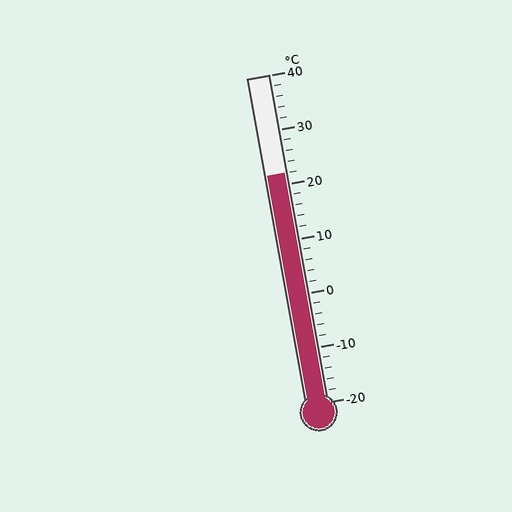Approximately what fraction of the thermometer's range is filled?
The thermometer is filled to approximately 70% of its range.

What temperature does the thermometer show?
The thermometer shows approximately 22°C.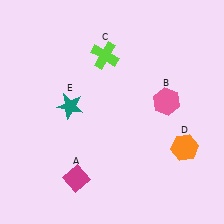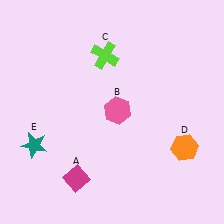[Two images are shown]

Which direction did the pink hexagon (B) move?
The pink hexagon (B) moved left.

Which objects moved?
The objects that moved are: the pink hexagon (B), the teal star (E).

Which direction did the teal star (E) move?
The teal star (E) moved down.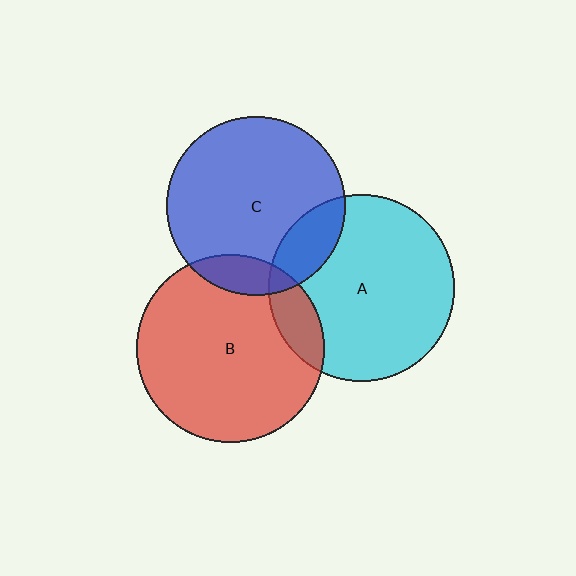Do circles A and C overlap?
Yes.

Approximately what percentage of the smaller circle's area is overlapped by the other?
Approximately 15%.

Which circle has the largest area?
Circle B (red).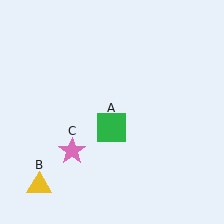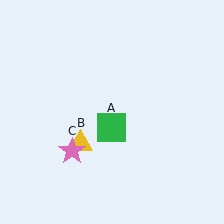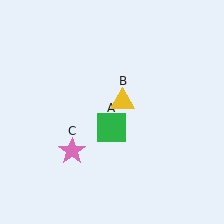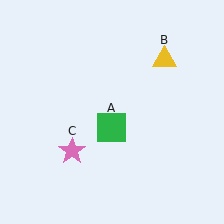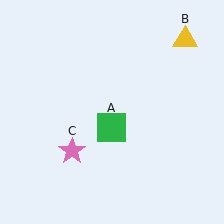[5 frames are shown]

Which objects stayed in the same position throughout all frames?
Green square (object A) and pink star (object C) remained stationary.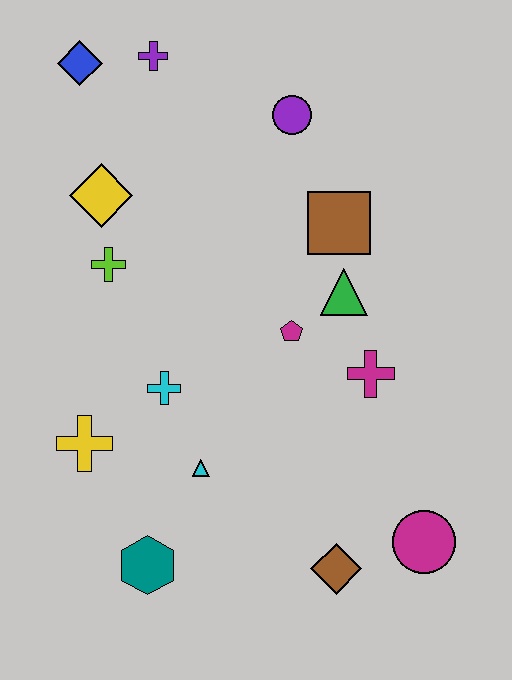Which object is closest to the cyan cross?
The cyan triangle is closest to the cyan cross.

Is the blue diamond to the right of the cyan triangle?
No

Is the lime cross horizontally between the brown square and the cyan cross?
No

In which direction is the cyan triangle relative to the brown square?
The cyan triangle is below the brown square.